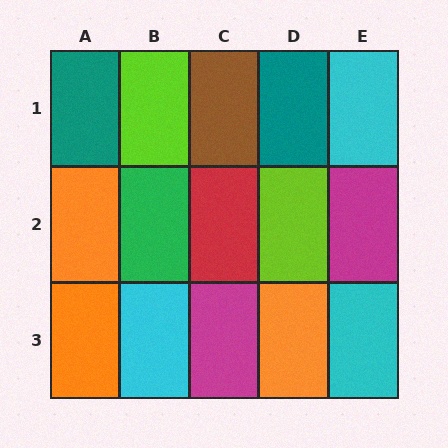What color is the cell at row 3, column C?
Magenta.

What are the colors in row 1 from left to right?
Teal, lime, brown, teal, cyan.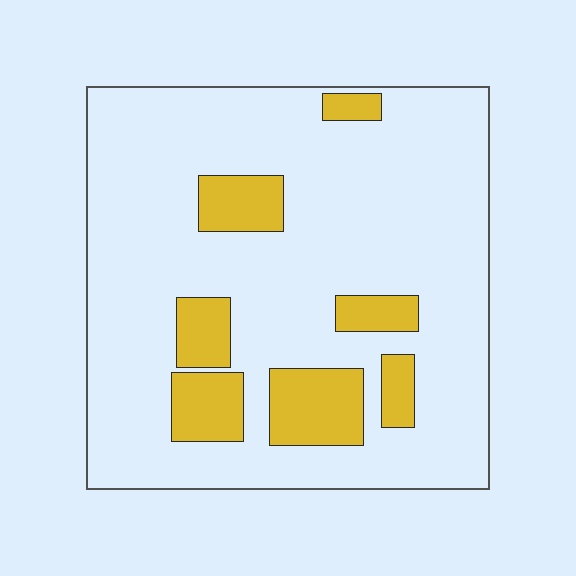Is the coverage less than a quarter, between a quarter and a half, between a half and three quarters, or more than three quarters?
Less than a quarter.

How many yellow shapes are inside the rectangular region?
7.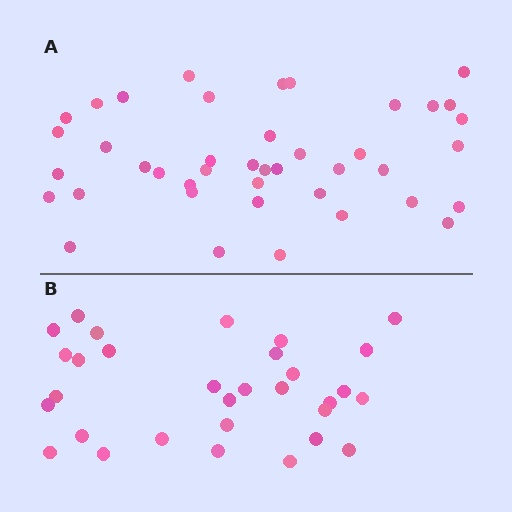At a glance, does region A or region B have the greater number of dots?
Region A (the top region) has more dots.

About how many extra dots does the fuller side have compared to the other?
Region A has roughly 12 or so more dots than region B.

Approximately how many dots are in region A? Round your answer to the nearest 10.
About 40 dots. (The exact count is 42, which rounds to 40.)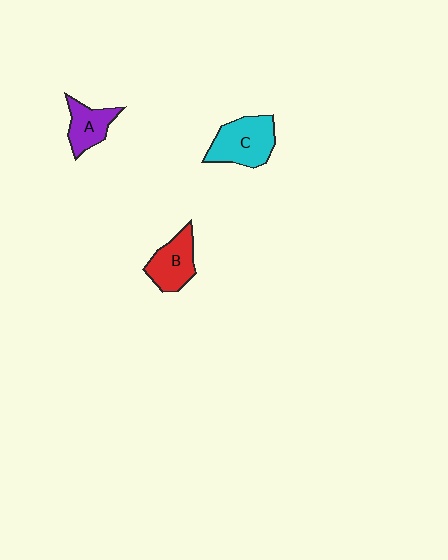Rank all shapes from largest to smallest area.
From largest to smallest: C (cyan), B (red), A (purple).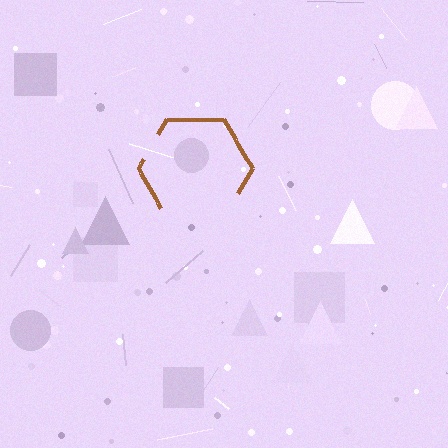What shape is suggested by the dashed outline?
The dashed outline suggests a hexagon.